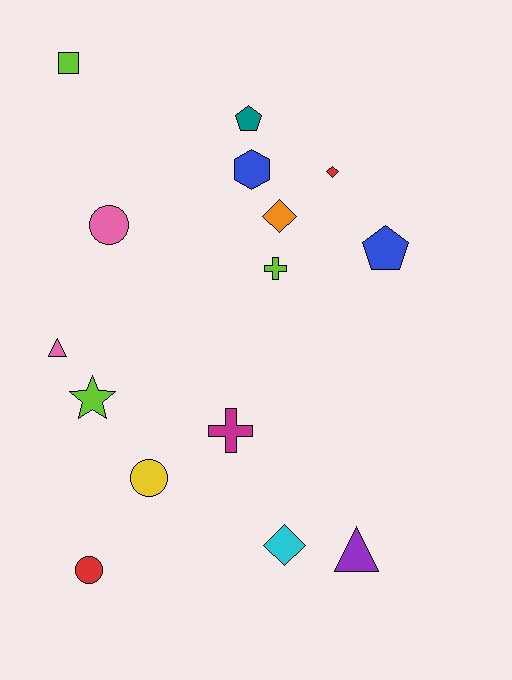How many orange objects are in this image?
There is 1 orange object.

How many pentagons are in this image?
There are 2 pentagons.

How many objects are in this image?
There are 15 objects.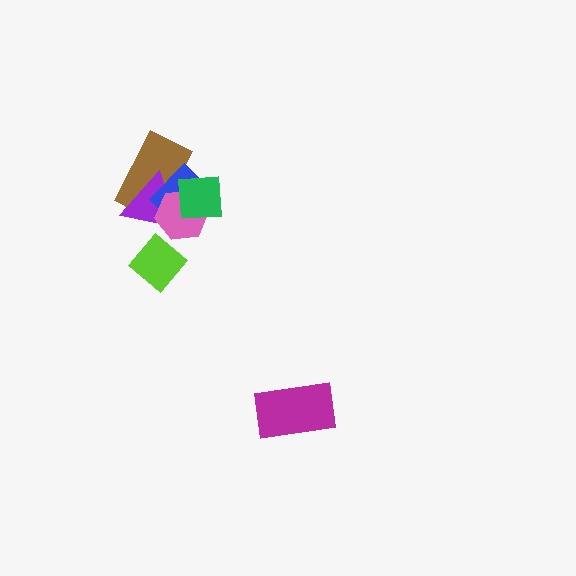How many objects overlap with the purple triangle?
4 objects overlap with the purple triangle.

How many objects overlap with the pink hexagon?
4 objects overlap with the pink hexagon.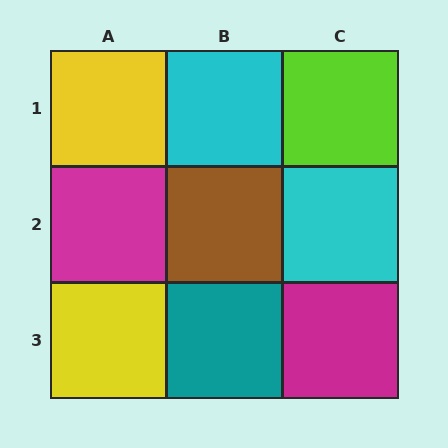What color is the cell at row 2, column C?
Cyan.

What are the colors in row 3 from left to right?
Yellow, teal, magenta.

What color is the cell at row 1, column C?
Lime.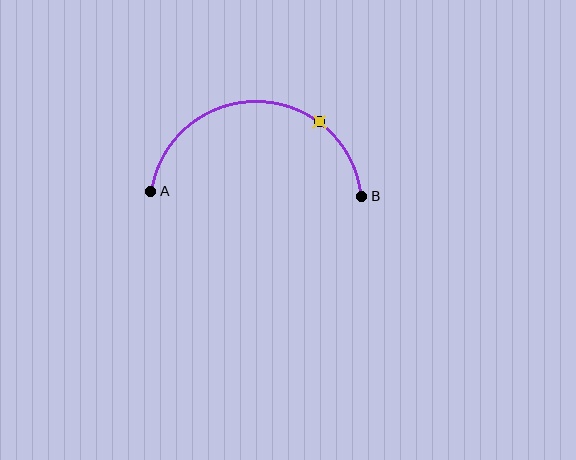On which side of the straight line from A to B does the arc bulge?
The arc bulges above the straight line connecting A and B.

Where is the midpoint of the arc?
The arc midpoint is the point on the curve farthest from the straight line joining A and B. It sits above that line.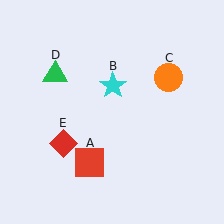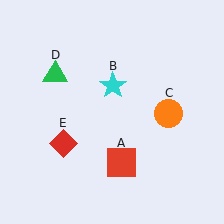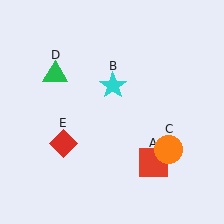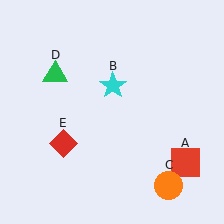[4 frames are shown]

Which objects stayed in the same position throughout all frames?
Cyan star (object B) and green triangle (object D) and red diamond (object E) remained stationary.